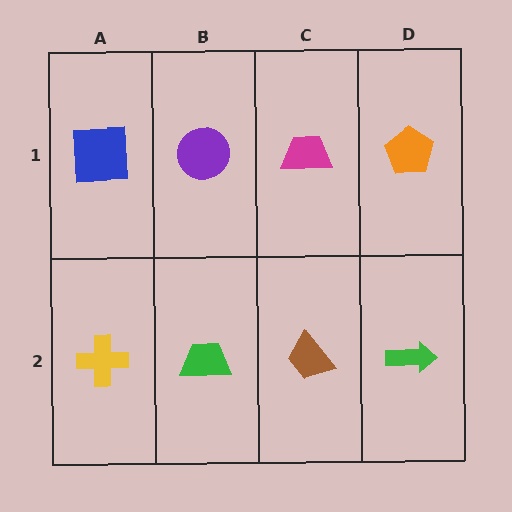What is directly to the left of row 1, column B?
A blue square.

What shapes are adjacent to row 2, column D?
An orange pentagon (row 1, column D), a brown trapezoid (row 2, column C).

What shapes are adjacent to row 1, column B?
A green trapezoid (row 2, column B), a blue square (row 1, column A), a magenta trapezoid (row 1, column C).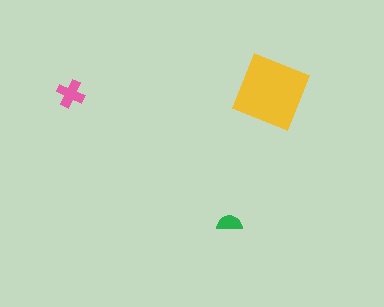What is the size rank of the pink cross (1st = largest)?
2nd.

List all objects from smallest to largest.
The green semicircle, the pink cross, the yellow diamond.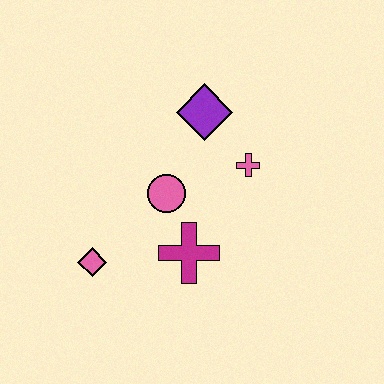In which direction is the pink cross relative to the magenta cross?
The pink cross is above the magenta cross.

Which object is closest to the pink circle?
The magenta cross is closest to the pink circle.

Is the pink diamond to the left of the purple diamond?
Yes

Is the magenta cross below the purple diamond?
Yes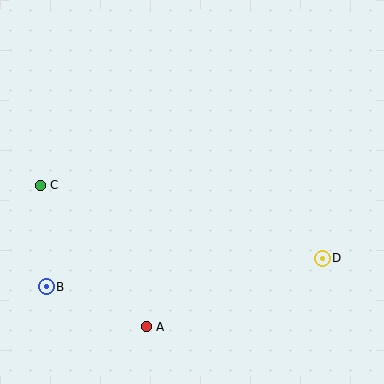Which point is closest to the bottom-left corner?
Point B is closest to the bottom-left corner.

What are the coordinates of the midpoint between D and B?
The midpoint between D and B is at (184, 273).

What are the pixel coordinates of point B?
Point B is at (46, 287).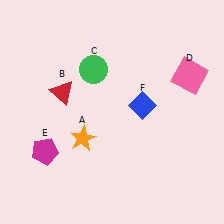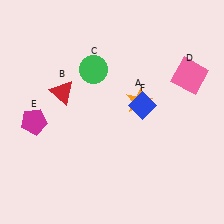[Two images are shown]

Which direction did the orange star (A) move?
The orange star (A) moved right.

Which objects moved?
The objects that moved are: the orange star (A), the magenta pentagon (E).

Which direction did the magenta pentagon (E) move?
The magenta pentagon (E) moved up.